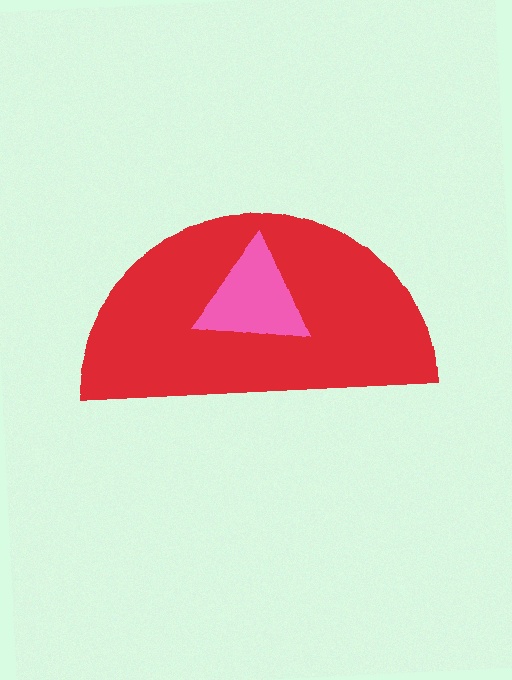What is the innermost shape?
The pink triangle.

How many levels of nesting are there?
2.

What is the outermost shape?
The red semicircle.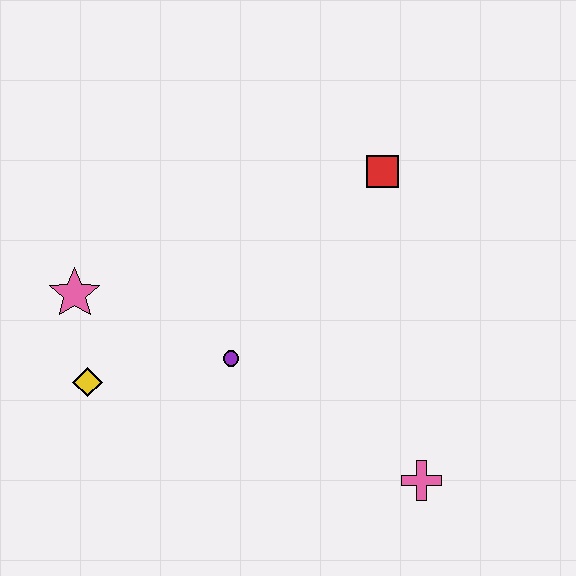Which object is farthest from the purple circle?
The red square is farthest from the purple circle.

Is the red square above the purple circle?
Yes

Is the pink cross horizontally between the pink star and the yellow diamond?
No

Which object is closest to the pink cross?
The purple circle is closest to the pink cross.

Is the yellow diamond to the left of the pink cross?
Yes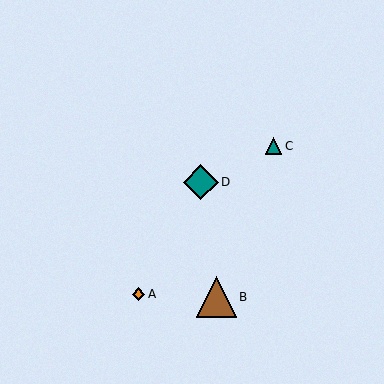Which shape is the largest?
The brown triangle (labeled B) is the largest.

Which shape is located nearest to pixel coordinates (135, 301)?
The orange diamond (labeled A) at (139, 294) is nearest to that location.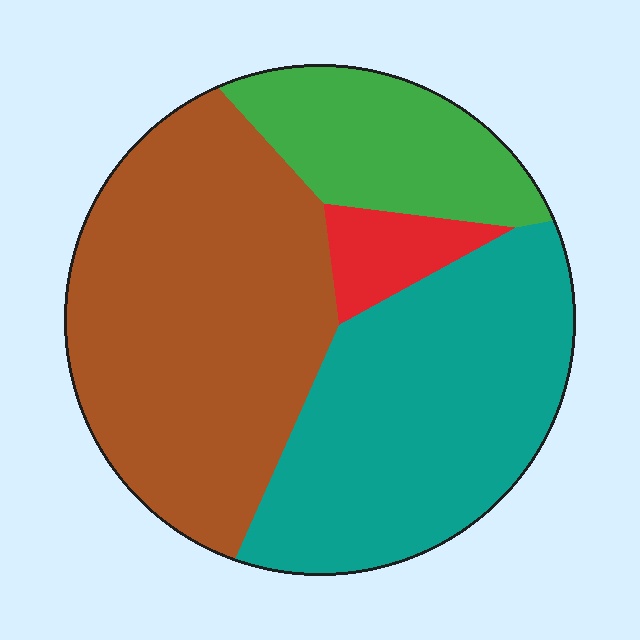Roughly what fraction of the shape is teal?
Teal takes up about three eighths (3/8) of the shape.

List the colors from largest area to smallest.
From largest to smallest: brown, teal, green, red.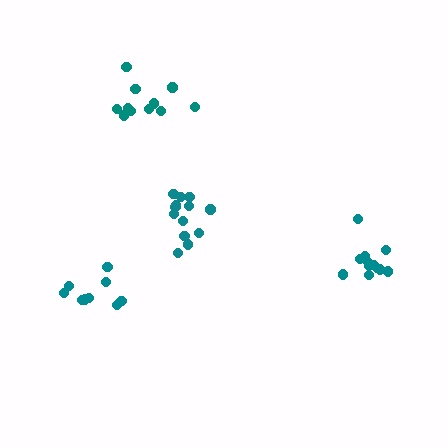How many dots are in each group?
Group 1: 13 dots, Group 2: 9 dots, Group 3: 12 dots, Group 4: 11 dots (45 total).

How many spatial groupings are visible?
There are 4 spatial groupings.